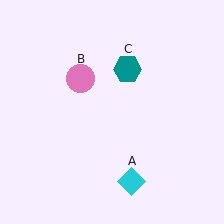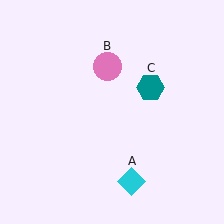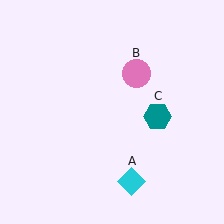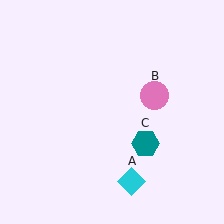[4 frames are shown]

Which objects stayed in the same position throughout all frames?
Cyan diamond (object A) remained stationary.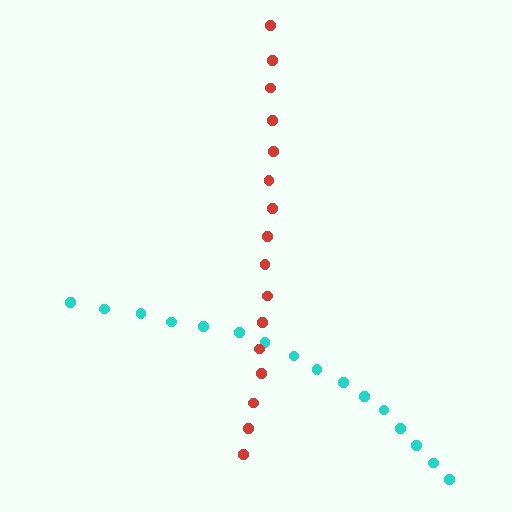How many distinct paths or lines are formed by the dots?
There are 2 distinct paths.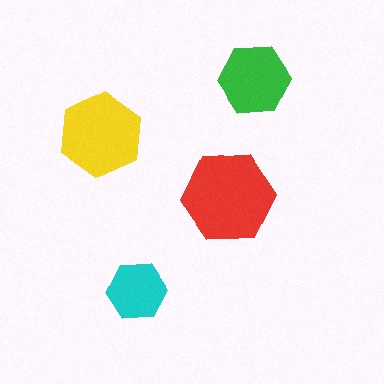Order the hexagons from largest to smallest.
the red one, the yellow one, the green one, the cyan one.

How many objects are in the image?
There are 4 objects in the image.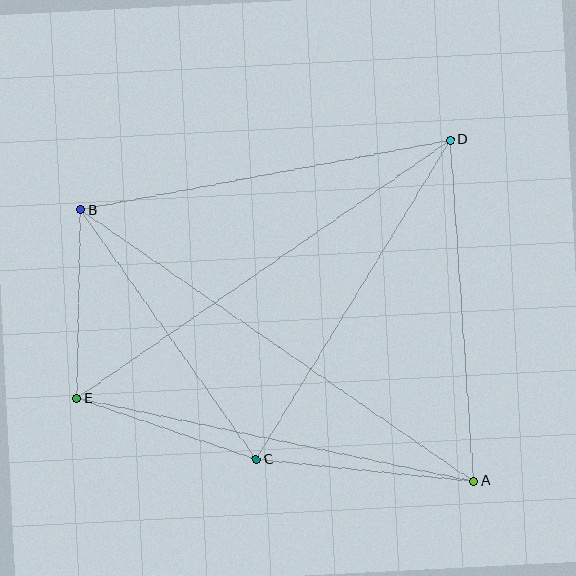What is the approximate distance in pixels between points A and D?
The distance between A and D is approximately 342 pixels.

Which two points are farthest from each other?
Points A and B are farthest from each other.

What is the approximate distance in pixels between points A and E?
The distance between A and E is approximately 405 pixels.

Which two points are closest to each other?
Points B and E are closest to each other.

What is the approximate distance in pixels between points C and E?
The distance between C and E is approximately 189 pixels.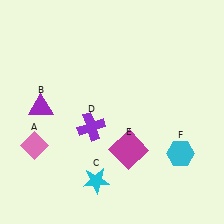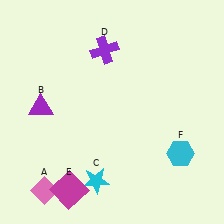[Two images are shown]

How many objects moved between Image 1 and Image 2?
3 objects moved between the two images.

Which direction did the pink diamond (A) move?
The pink diamond (A) moved down.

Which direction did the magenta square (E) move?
The magenta square (E) moved left.